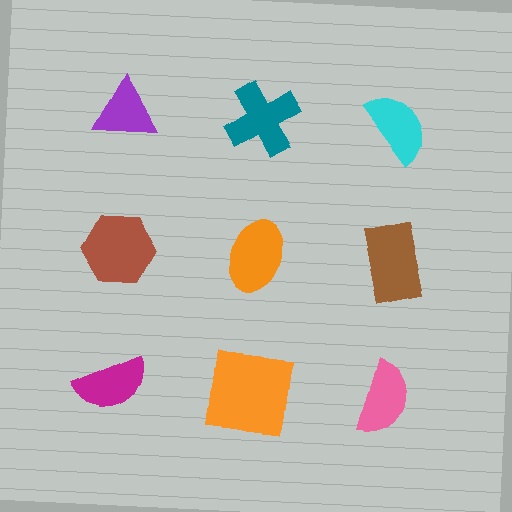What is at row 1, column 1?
A purple triangle.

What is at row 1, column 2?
A teal cross.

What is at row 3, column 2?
An orange square.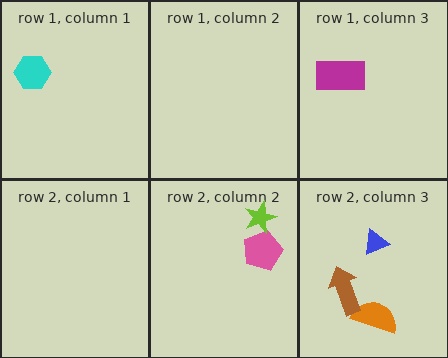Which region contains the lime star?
The row 2, column 2 region.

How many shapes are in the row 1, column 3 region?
1.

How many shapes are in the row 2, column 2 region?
2.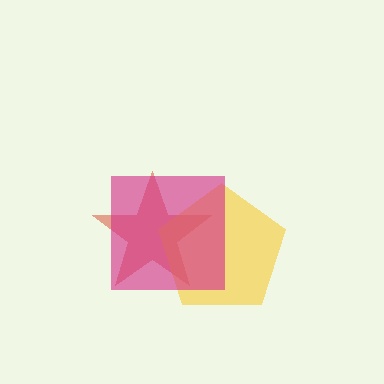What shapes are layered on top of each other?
The layered shapes are: a red star, a yellow pentagon, a magenta square.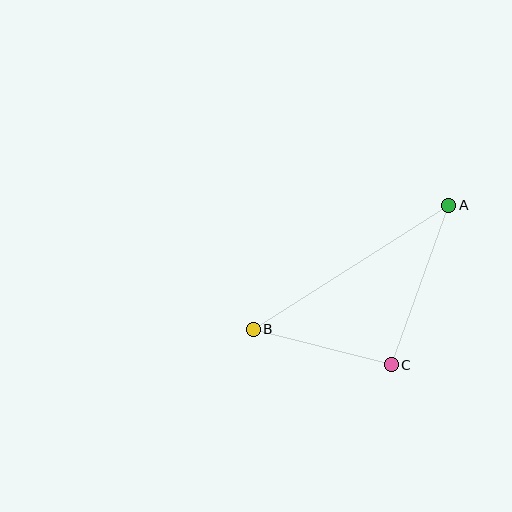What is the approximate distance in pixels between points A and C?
The distance between A and C is approximately 170 pixels.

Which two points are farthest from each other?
Points A and B are farthest from each other.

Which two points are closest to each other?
Points B and C are closest to each other.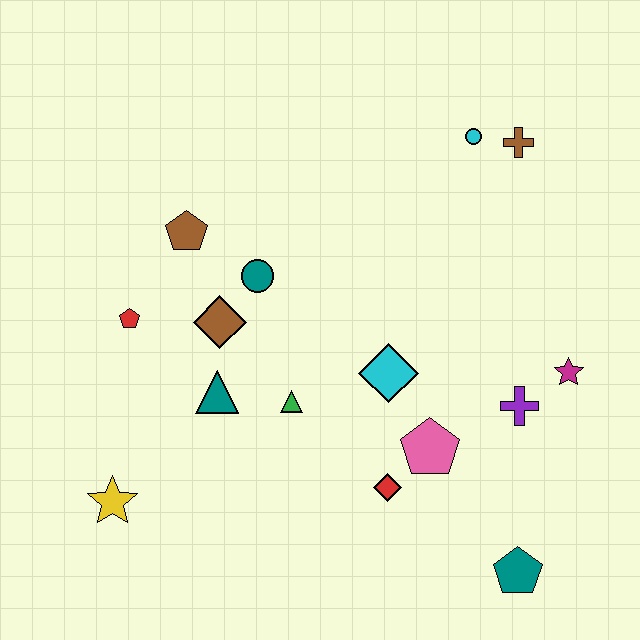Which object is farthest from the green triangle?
The brown cross is farthest from the green triangle.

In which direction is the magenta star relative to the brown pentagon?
The magenta star is to the right of the brown pentagon.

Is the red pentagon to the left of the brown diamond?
Yes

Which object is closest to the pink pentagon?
The red diamond is closest to the pink pentagon.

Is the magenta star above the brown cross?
No